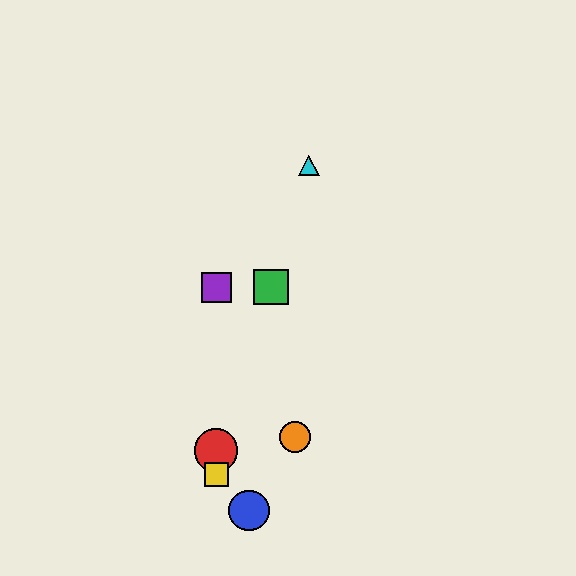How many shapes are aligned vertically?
3 shapes (the red circle, the yellow square, the purple square) are aligned vertically.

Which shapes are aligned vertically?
The red circle, the yellow square, the purple square are aligned vertically.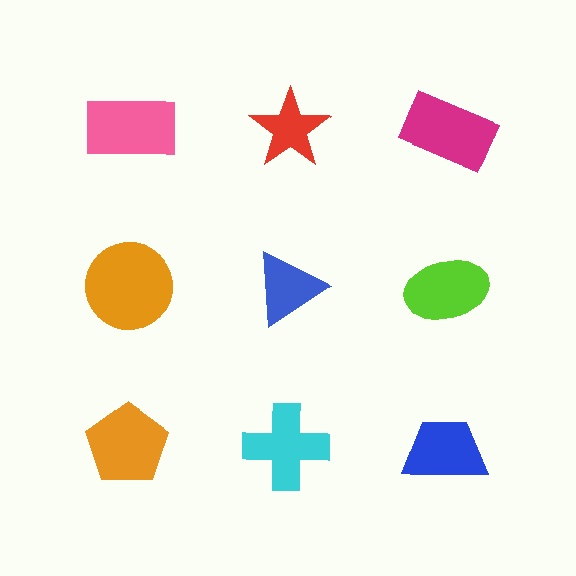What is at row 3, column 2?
A cyan cross.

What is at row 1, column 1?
A pink rectangle.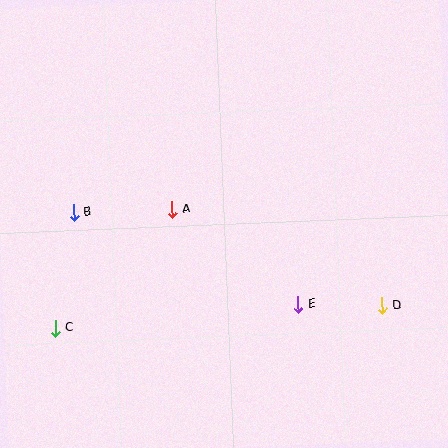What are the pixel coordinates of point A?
Point A is at (172, 209).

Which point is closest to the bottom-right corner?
Point D is closest to the bottom-right corner.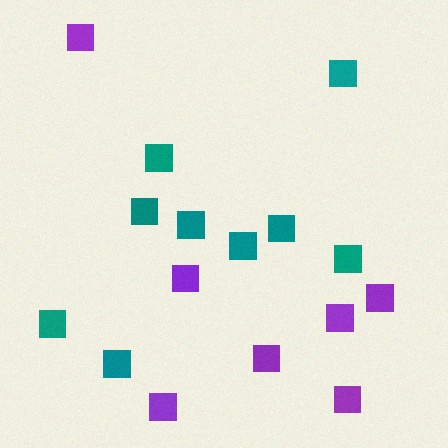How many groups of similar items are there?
There are 2 groups: one group of purple squares (7) and one group of teal squares (9).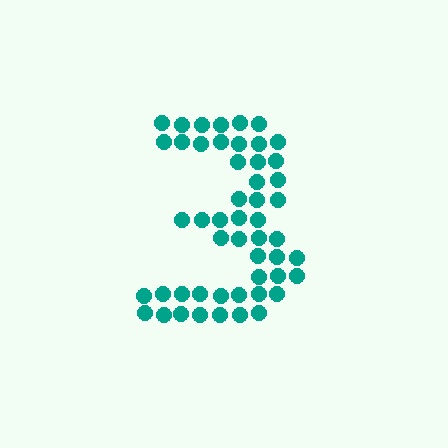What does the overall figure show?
The overall figure shows the digit 3.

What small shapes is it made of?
It is made of small circles.